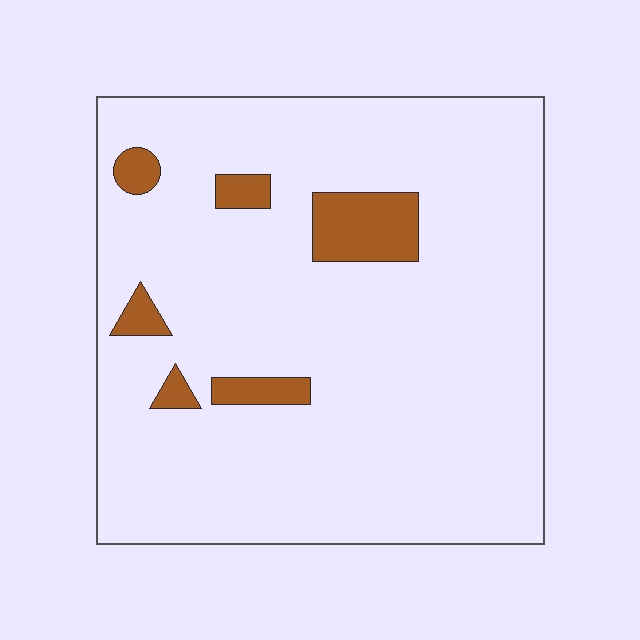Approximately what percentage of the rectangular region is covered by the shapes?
Approximately 10%.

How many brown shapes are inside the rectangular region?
6.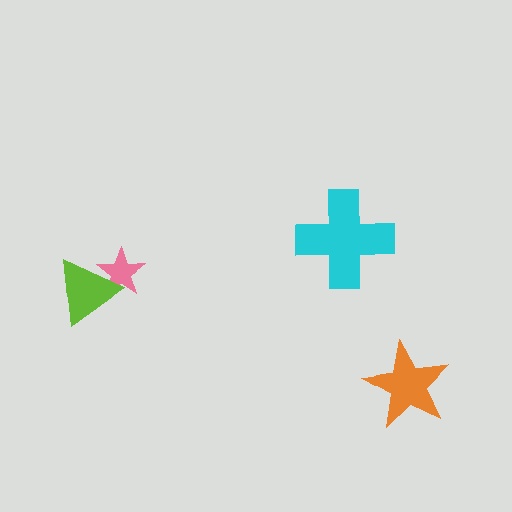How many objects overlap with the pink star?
1 object overlaps with the pink star.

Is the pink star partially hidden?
Yes, it is partially covered by another shape.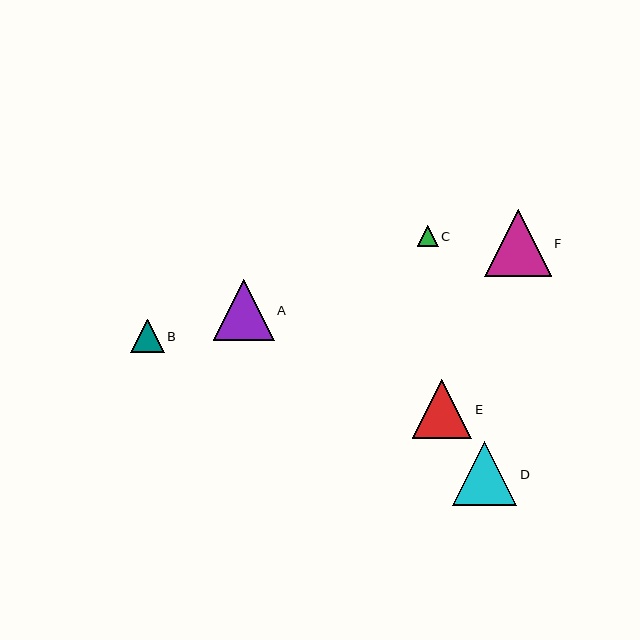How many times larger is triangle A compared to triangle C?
Triangle A is approximately 3.0 times the size of triangle C.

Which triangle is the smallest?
Triangle C is the smallest with a size of approximately 21 pixels.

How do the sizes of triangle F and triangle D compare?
Triangle F and triangle D are approximately the same size.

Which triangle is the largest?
Triangle F is the largest with a size of approximately 66 pixels.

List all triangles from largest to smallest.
From largest to smallest: F, D, A, E, B, C.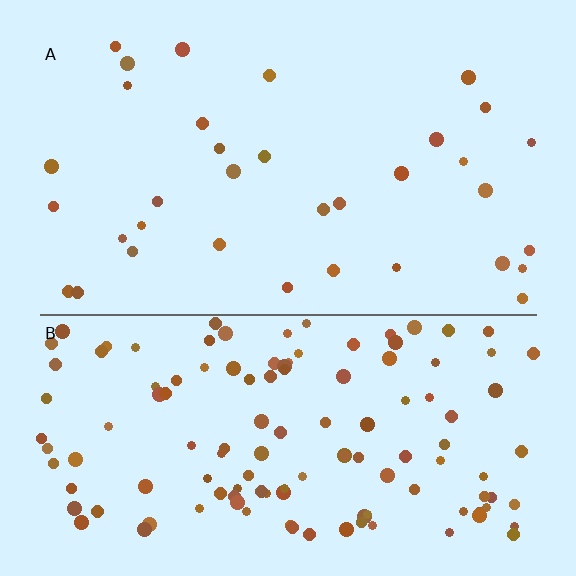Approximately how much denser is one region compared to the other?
Approximately 3.8× — region B over region A.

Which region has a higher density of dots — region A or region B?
B (the bottom).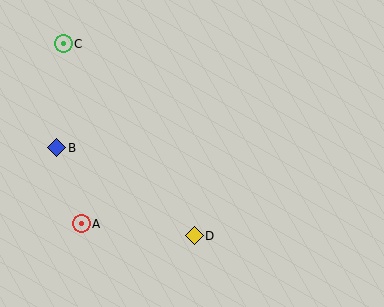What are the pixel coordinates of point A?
Point A is at (81, 224).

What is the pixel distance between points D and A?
The distance between D and A is 114 pixels.